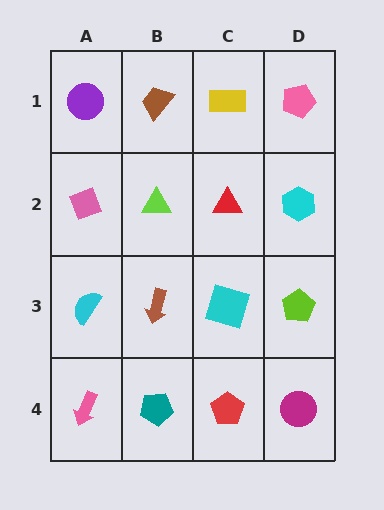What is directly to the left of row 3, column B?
A cyan semicircle.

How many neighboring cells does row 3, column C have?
4.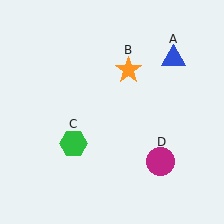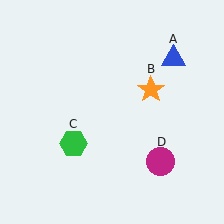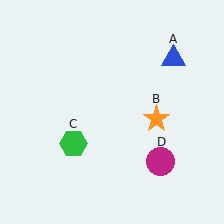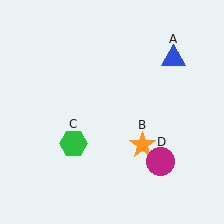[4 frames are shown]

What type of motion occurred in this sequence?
The orange star (object B) rotated clockwise around the center of the scene.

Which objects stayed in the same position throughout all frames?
Blue triangle (object A) and green hexagon (object C) and magenta circle (object D) remained stationary.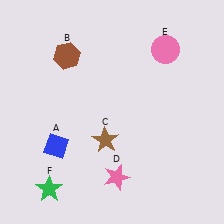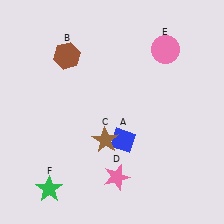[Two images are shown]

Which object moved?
The blue diamond (A) moved right.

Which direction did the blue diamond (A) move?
The blue diamond (A) moved right.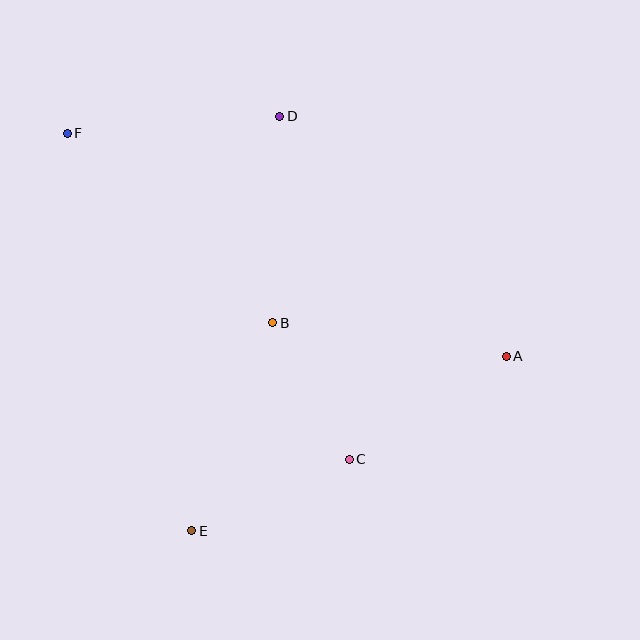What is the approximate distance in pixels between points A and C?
The distance between A and C is approximately 188 pixels.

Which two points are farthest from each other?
Points A and F are farthest from each other.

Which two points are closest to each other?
Points B and C are closest to each other.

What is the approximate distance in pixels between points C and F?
The distance between C and F is approximately 431 pixels.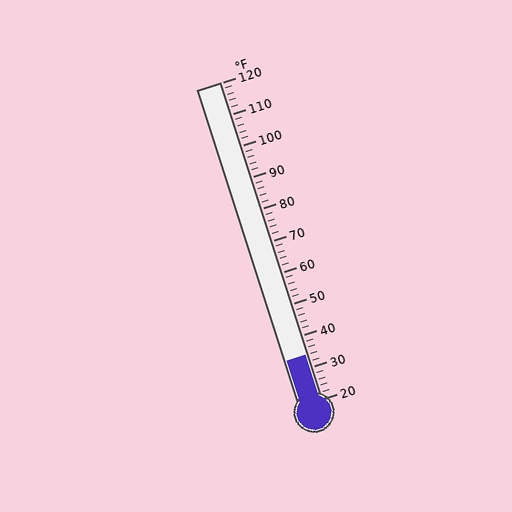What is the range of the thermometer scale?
The thermometer scale ranges from 20°F to 120°F.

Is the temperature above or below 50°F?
The temperature is below 50°F.